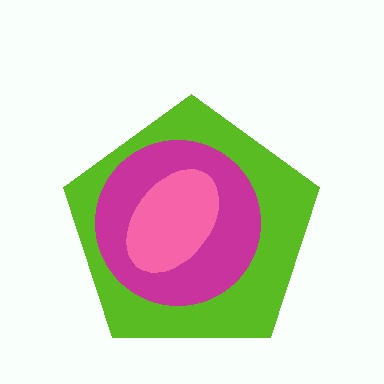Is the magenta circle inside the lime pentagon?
Yes.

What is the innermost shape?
The pink ellipse.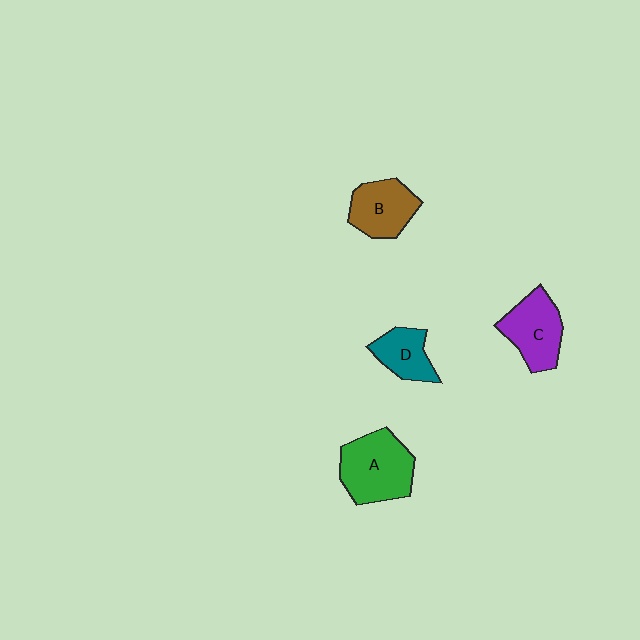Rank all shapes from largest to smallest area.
From largest to smallest: A (green), C (purple), B (brown), D (teal).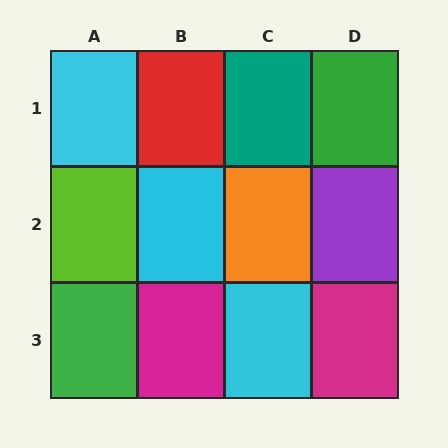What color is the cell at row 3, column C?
Cyan.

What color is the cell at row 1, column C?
Teal.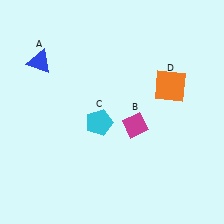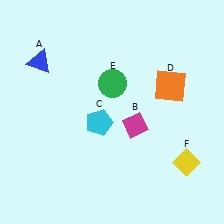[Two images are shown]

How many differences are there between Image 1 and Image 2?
There are 2 differences between the two images.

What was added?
A green circle (E), a yellow diamond (F) were added in Image 2.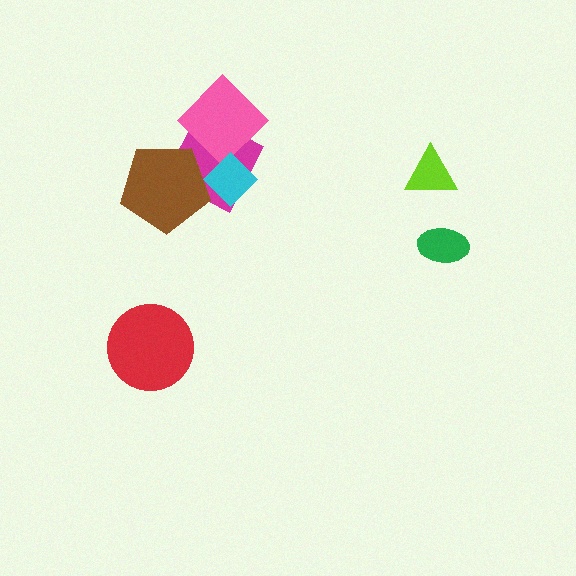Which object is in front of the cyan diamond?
The brown pentagon is in front of the cyan diamond.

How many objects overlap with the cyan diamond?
3 objects overlap with the cyan diamond.